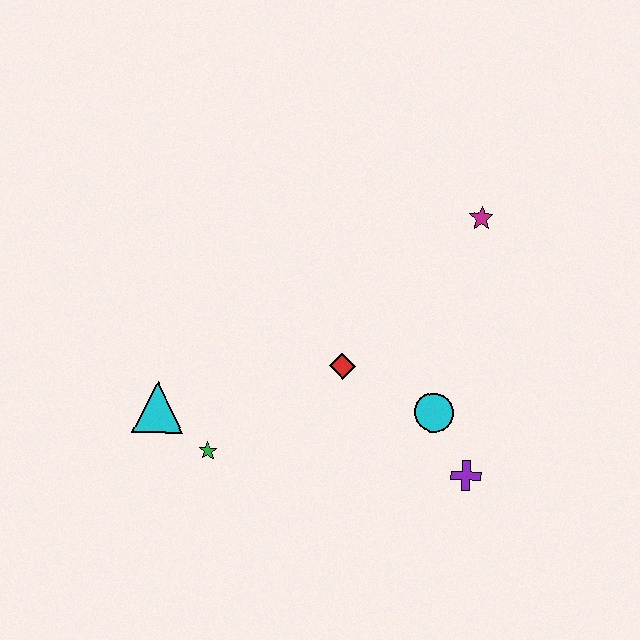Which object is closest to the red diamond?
The cyan circle is closest to the red diamond.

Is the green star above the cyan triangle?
No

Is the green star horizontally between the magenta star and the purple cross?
No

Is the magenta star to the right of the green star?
Yes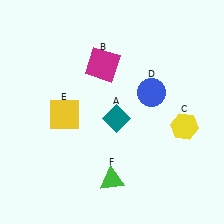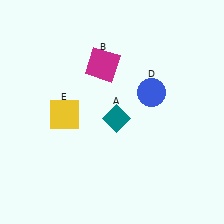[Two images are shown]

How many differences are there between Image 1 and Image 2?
There are 2 differences between the two images.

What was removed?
The yellow hexagon (C), the green triangle (F) were removed in Image 2.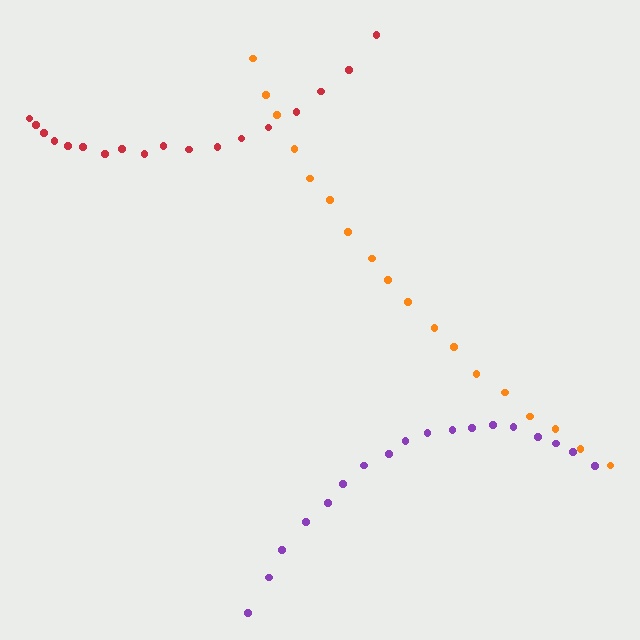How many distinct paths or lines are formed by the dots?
There are 3 distinct paths.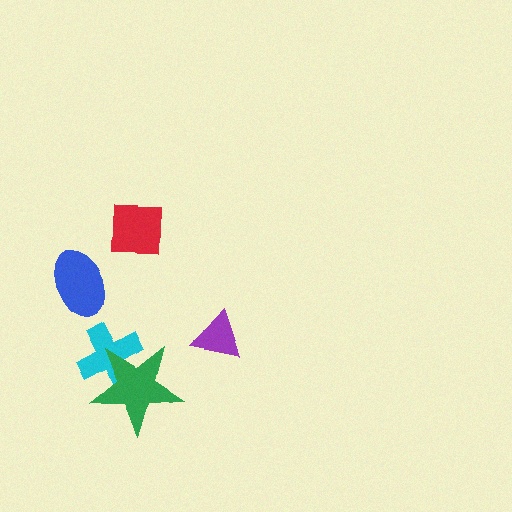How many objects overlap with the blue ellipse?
0 objects overlap with the blue ellipse.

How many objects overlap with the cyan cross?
1 object overlaps with the cyan cross.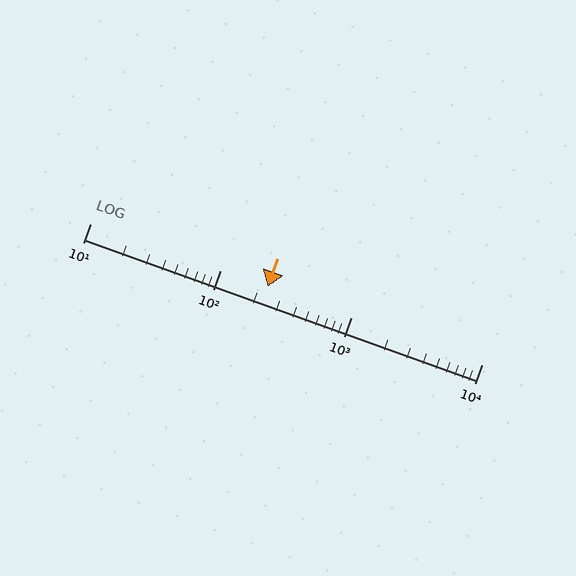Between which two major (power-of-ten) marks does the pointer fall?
The pointer is between 100 and 1000.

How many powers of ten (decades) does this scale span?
The scale spans 3 decades, from 10 to 10000.